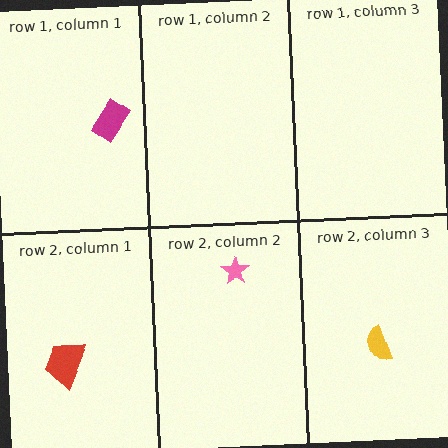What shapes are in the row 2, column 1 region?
The red trapezoid.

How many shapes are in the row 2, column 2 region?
1.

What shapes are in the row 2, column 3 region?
The yellow semicircle.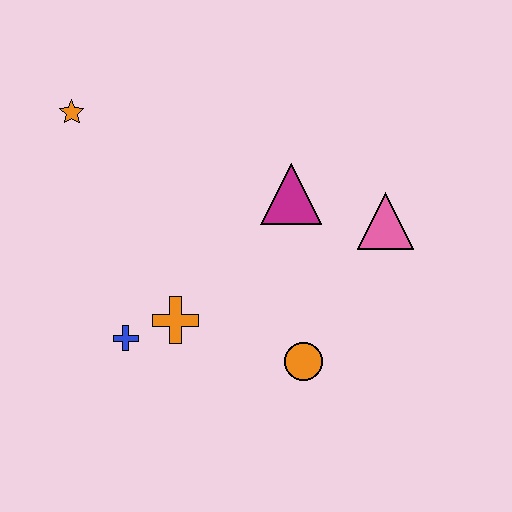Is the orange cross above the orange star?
No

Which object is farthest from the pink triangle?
The orange star is farthest from the pink triangle.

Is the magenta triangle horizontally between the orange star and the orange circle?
Yes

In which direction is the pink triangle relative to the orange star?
The pink triangle is to the right of the orange star.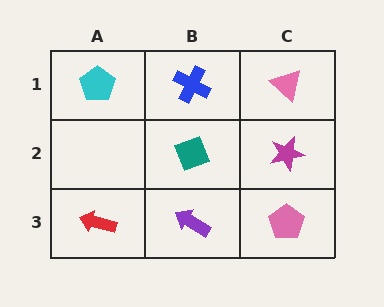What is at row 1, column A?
A cyan pentagon.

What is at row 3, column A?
A red arrow.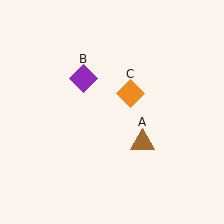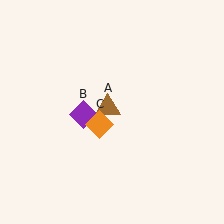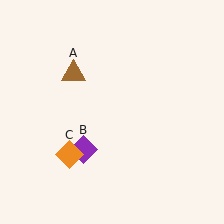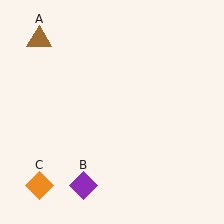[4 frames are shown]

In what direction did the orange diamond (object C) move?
The orange diamond (object C) moved down and to the left.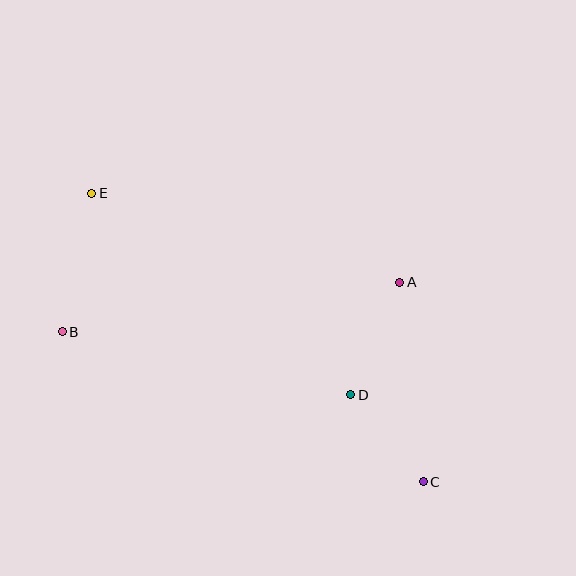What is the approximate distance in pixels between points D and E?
The distance between D and E is approximately 328 pixels.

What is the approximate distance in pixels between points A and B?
The distance between A and B is approximately 341 pixels.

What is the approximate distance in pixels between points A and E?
The distance between A and E is approximately 321 pixels.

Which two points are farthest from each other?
Points C and E are farthest from each other.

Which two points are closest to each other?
Points C and D are closest to each other.